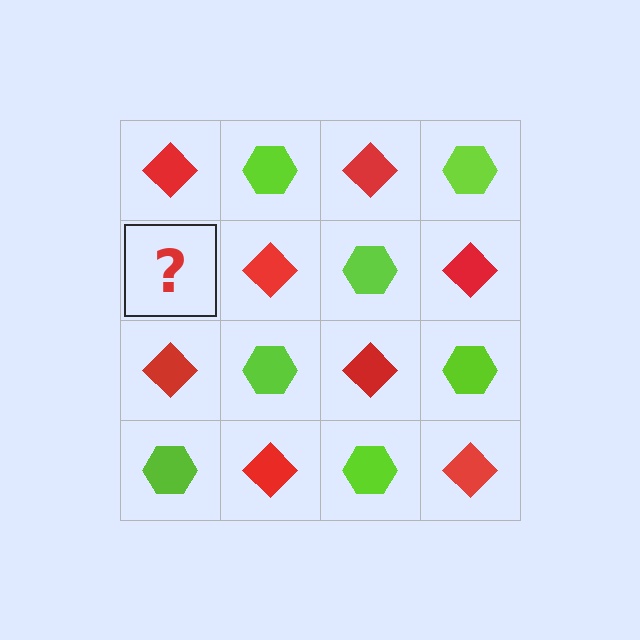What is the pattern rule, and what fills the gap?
The rule is that it alternates red diamond and lime hexagon in a checkerboard pattern. The gap should be filled with a lime hexagon.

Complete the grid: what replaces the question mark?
The question mark should be replaced with a lime hexagon.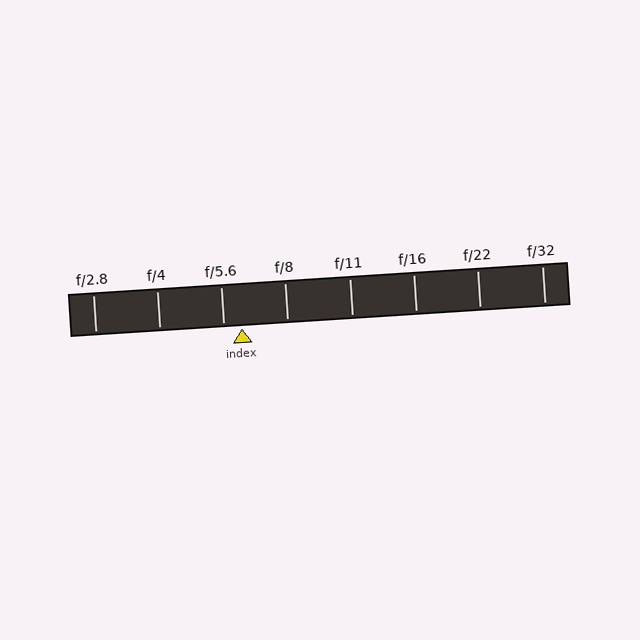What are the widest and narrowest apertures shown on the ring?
The widest aperture shown is f/2.8 and the narrowest is f/32.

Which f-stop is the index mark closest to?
The index mark is closest to f/5.6.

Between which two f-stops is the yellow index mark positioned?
The index mark is between f/5.6 and f/8.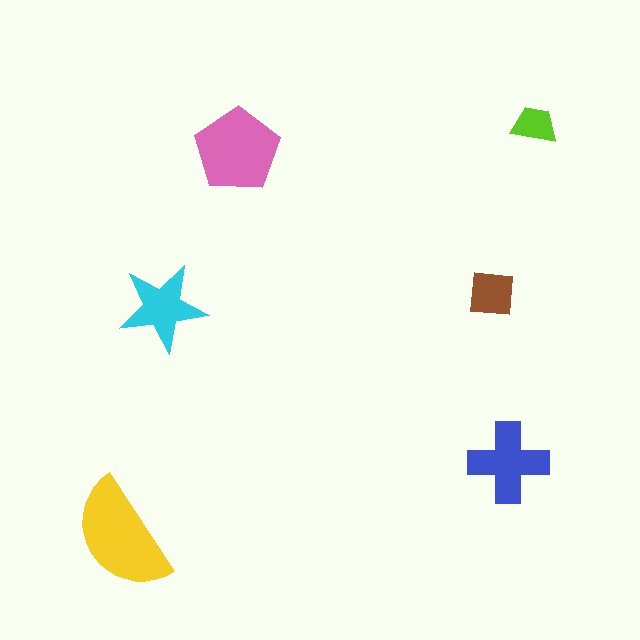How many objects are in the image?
There are 6 objects in the image.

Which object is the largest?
The yellow semicircle.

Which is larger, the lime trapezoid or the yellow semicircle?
The yellow semicircle.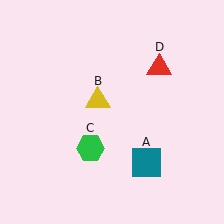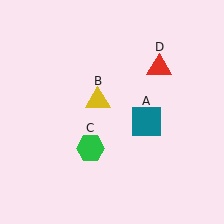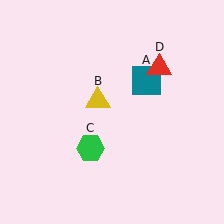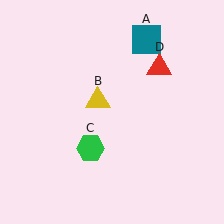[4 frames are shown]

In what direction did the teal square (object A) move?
The teal square (object A) moved up.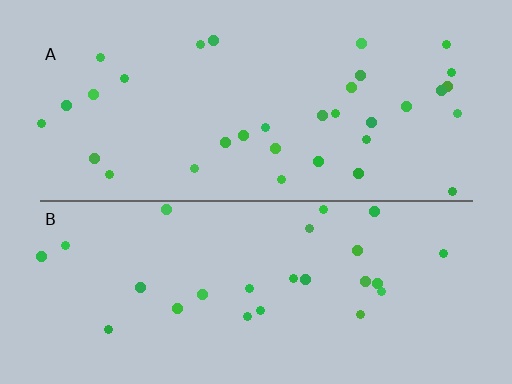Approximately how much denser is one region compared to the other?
Approximately 1.3× — region A over region B.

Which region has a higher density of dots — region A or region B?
A (the top).